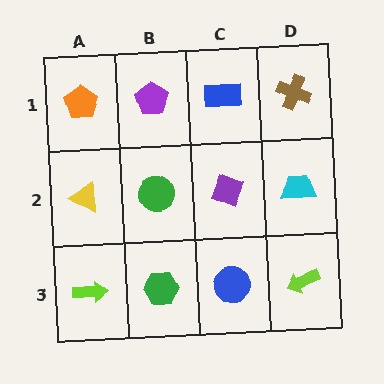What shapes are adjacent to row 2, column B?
A purple pentagon (row 1, column B), a green hexagon (row 3, column B), a yellow triangle (row 2, column A), a purple diamond (row 2, column C).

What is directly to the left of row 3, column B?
A lime arrow.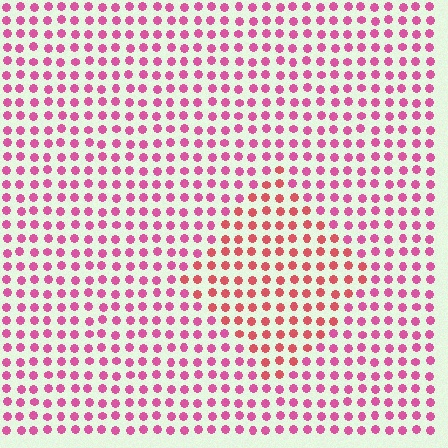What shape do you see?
I see a diamond.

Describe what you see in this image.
The image is filled with small pink elements in a uniform arrangement. A diamond-shaped region is visible where the elements are tinted to a slightly different hue, forming a subtle color boundary.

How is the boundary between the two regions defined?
The boundary is defined purely by a slight shift in hue (about 29 degrees). Spacing, size, and orientation are identical on both sides.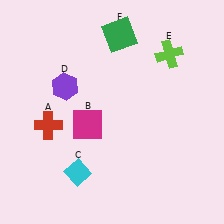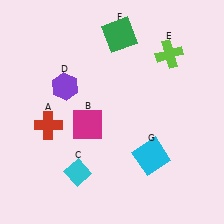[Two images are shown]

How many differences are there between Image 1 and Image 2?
There is 1 difference between the two images.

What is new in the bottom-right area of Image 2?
A cyan square (G) was added in the bottom-right area of Image 2.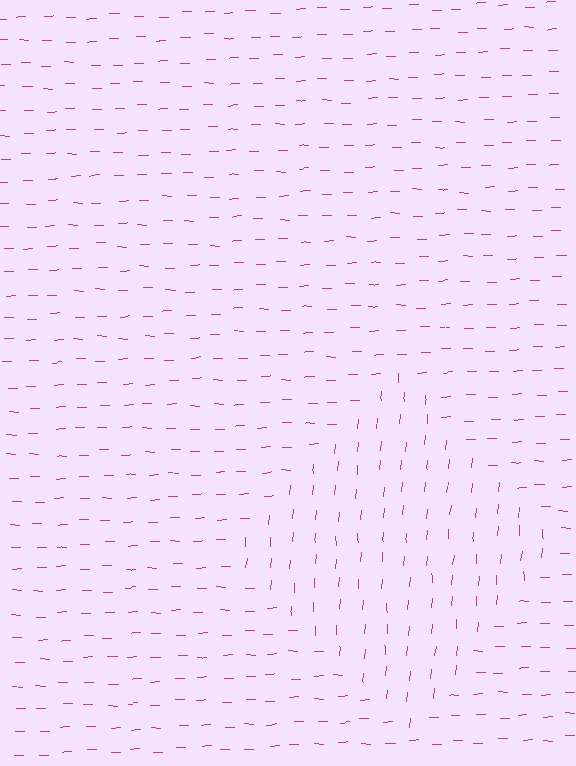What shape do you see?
I see a diamond.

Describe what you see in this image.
The image is filled with small magenta line segments. A diamond region in the image has lines oriented differently from the surrounding lines, creating a visible texture boundary.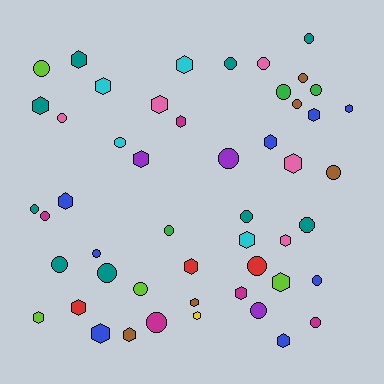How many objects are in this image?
There are 50 objects.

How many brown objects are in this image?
There are 5 brown objects.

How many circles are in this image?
There are 26 circles.